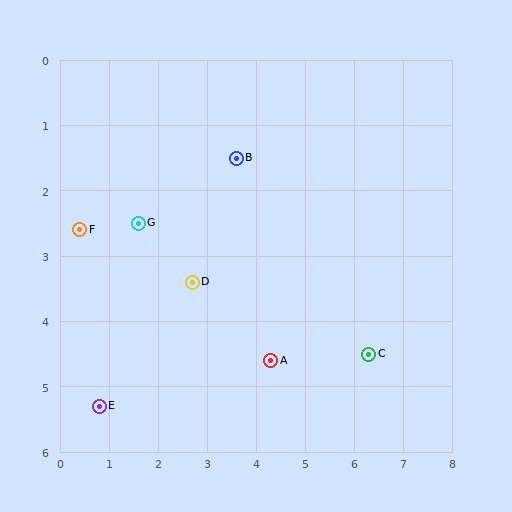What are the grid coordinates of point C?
Point C is at approximately (6.3, 4.5).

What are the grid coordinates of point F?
Point F is at approximately (0.4, 2.6).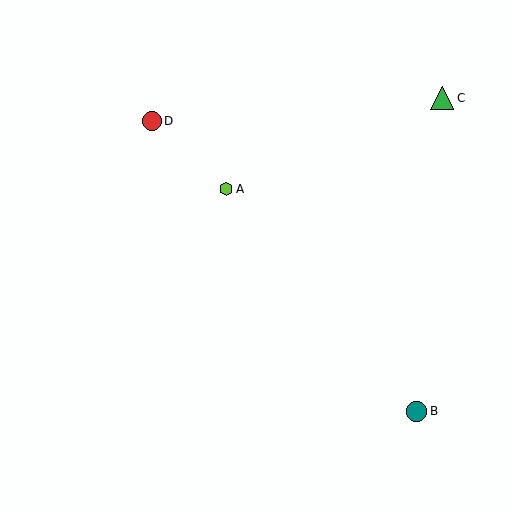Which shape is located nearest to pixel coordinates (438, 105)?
The green triangle (labeled C) at (442, 98) is nearest to that location.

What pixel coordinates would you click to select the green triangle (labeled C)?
Click at (442, 98) to select the green triangle C.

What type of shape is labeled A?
Shape A is a lime hexagon.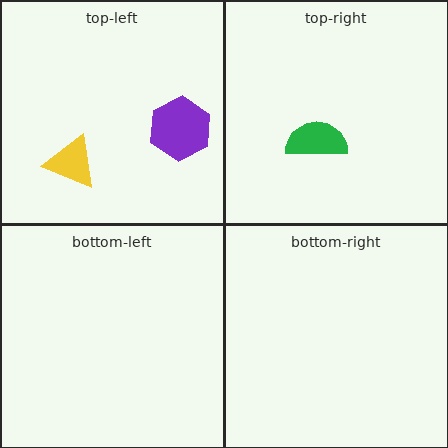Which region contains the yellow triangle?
The top-left region.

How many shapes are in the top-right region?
1.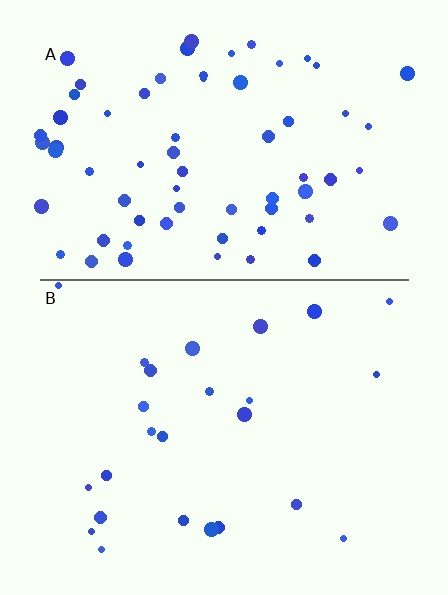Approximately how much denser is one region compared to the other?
Approximately 2.7× — region A over region B.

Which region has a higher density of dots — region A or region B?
A (the top).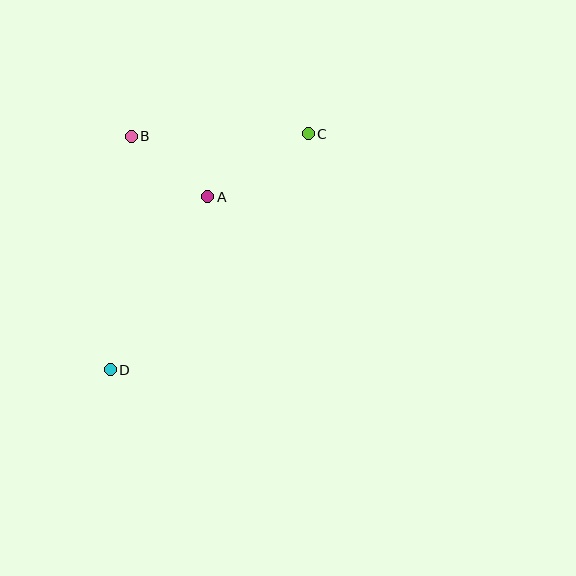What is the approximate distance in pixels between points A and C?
The distance between A and C is approximately 119 pixels.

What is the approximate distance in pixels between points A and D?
The distance between A and D is approximately 199 pixels.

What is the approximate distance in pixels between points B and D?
The distance between B and D is approximately 235 pixels.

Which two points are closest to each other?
Points A and B are closest to each other.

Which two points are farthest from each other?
Points C and D are farthest from each other.